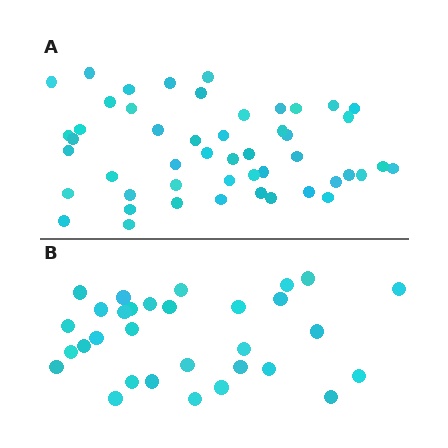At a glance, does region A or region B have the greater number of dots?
Region A (the top region) has more dots.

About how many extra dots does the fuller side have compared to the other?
Region A has approximately 20 more dots than region B.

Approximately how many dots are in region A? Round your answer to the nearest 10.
About 50 dots. (The exact count is 49, which rounds to 50.)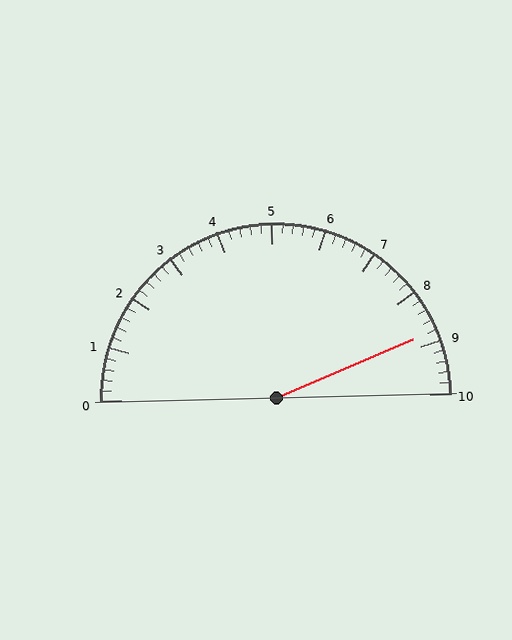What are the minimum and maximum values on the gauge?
The gauge ranges from 0 to 10.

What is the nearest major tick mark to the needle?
The nearest major tick mark is 9.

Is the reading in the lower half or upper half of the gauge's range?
The reading is in the upper half of the range (0 to 10).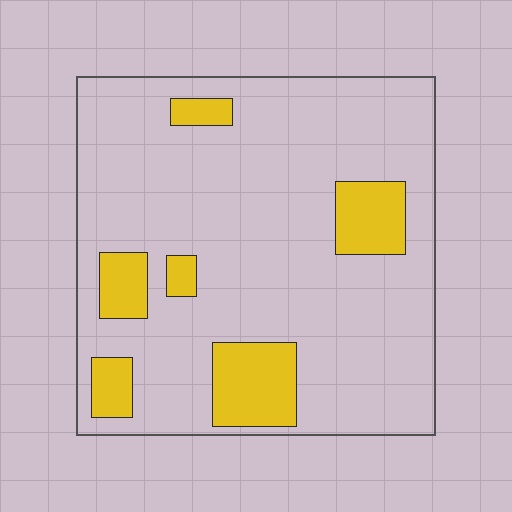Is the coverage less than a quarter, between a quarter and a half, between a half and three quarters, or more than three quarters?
Less than a quarter.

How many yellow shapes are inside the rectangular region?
6.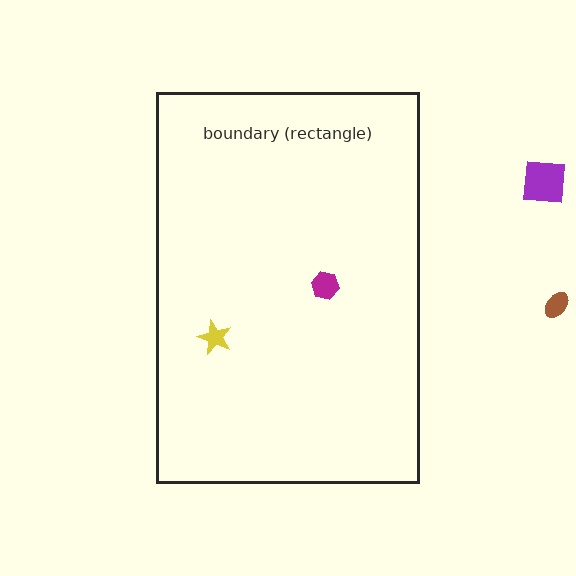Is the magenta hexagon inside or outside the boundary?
Inside.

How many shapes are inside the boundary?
2 inside, 2 outside.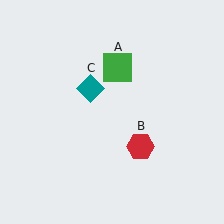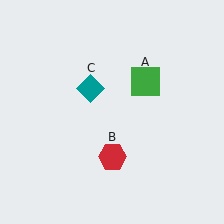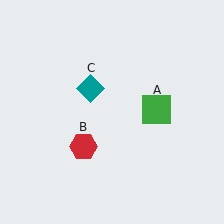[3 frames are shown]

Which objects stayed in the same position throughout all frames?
Teal diamond (object C) remained stationary.